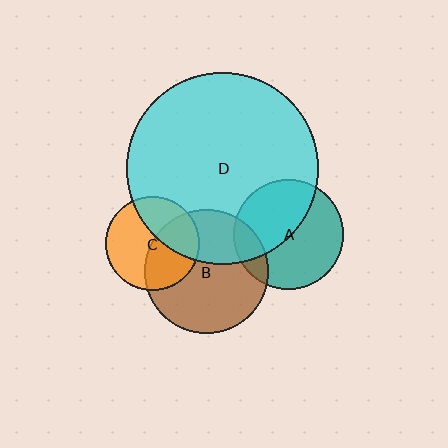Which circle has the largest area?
Circle D (cyan).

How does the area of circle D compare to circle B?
Approximately 2.4 times.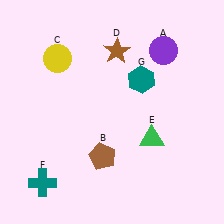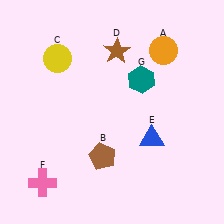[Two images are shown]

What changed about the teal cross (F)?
In Image 1, F is teal. In Image 2, it changed to pink.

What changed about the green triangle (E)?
In Image 1, E is green. In Image 2, it changed to blue.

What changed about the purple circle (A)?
In Image 1, A is purple. In Image 2, it changed to orange.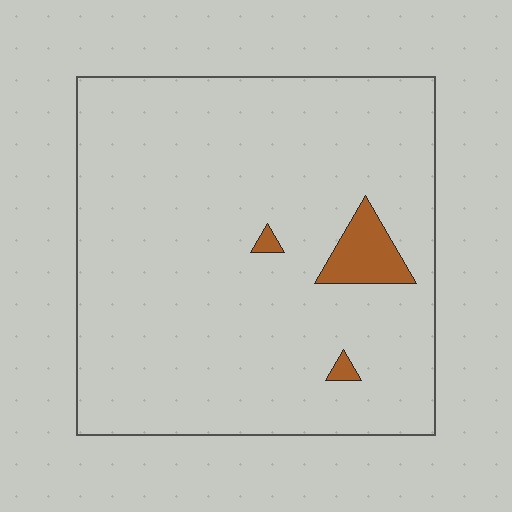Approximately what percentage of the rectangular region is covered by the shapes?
Approximately 5%.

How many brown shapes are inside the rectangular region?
3.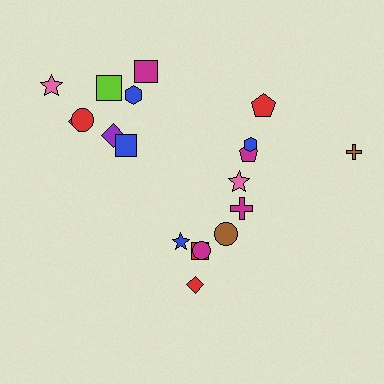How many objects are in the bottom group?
There are 5 objects.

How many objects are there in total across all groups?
There are 19 objects.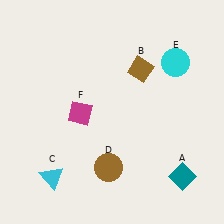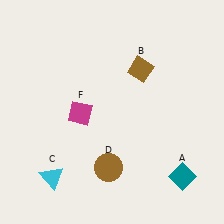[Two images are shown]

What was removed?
The cyan circle (E) was removed in Image 2.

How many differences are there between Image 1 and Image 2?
There is 1 difference between the two images.